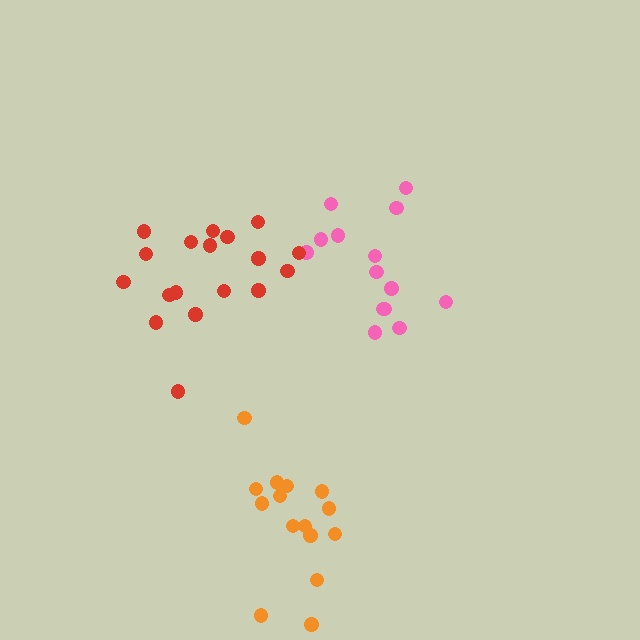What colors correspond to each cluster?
The clusters are colored: pink, red, orange.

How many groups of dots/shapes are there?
There are 3 groups.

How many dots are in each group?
Group 1: 14 dots, Group 2: 18 dots, Group 3: 15 dots (47 total).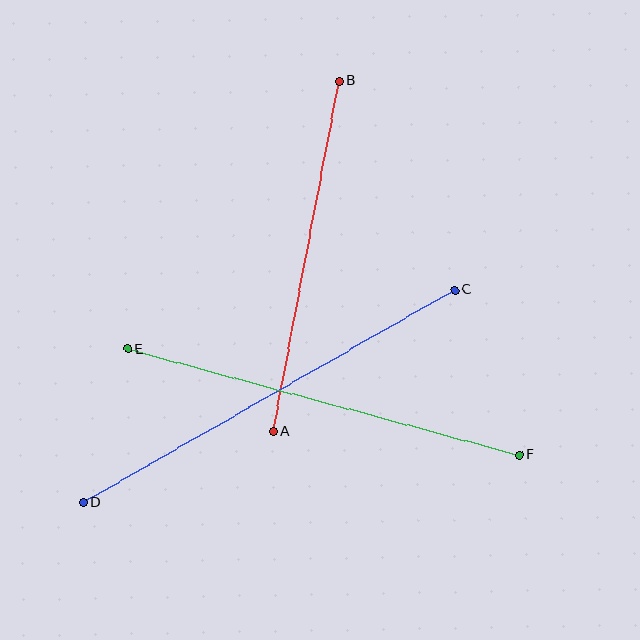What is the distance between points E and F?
The distance is approximately 406 pixels.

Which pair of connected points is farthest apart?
Points C and D are farthest apart.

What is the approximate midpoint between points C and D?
The midpoint is at approximately (269, 396) pixels.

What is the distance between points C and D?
The distance is approximately 428 pixels.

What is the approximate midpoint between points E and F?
The midpoint is at approximately (324, 402) pixels.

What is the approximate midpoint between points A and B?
The midpoint is at approximately (306, 256) pixels.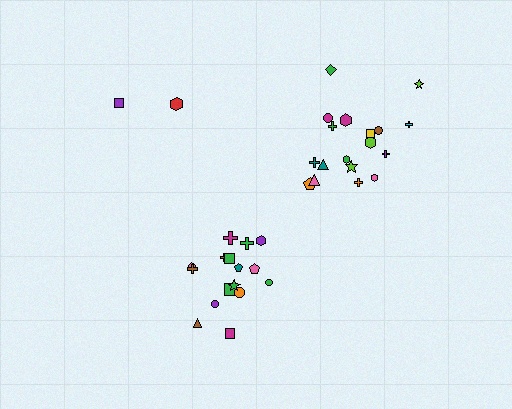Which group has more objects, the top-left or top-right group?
The top-right group.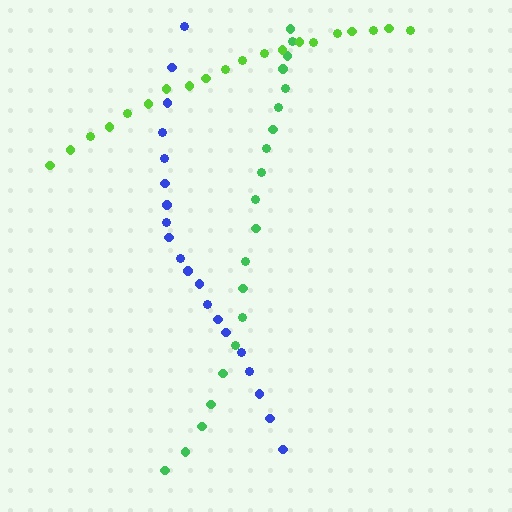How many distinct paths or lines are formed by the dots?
There are 3 distinct paths.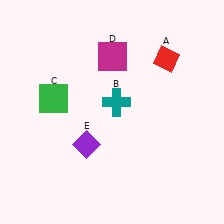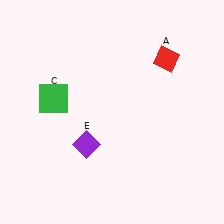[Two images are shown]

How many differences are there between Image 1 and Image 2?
There are 2 differences between the two images.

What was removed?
The teal cross (B), the magenta square (D) were removed in Image 2.